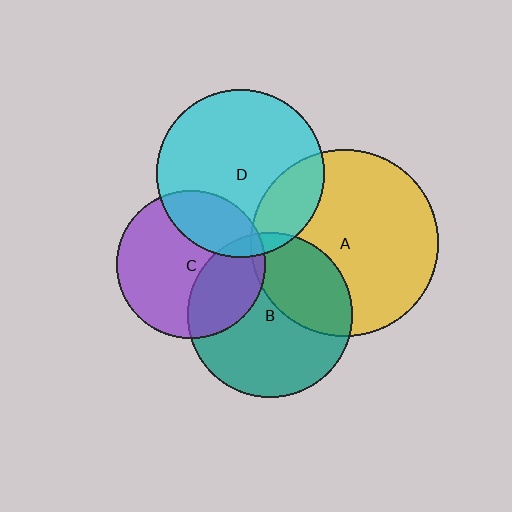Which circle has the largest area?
Circle A (yellow).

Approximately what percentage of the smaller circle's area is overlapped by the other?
Approximately 5%.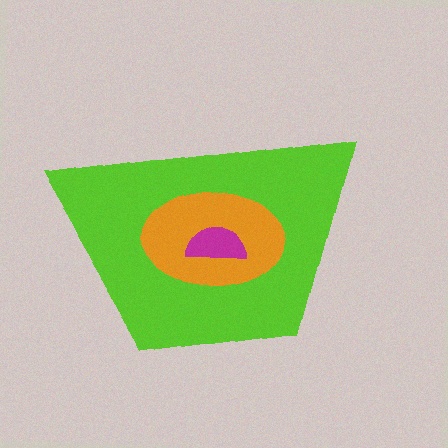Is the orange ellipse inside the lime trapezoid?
Yes.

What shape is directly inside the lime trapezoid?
The orange ellipse.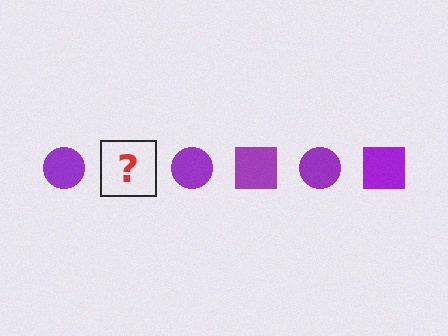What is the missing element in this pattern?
The missing element is a purple square.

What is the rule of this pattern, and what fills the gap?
The rule is that the pattern cycles through circle, square shapes in purple. The gap should be filled with a purple square.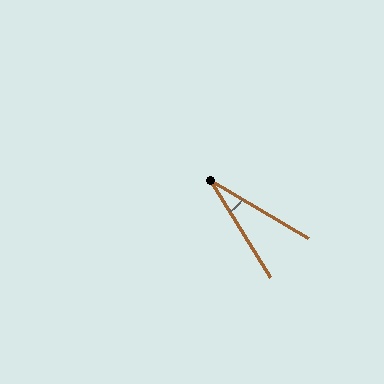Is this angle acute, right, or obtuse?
It is acute.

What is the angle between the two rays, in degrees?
Approximately 28 degrees.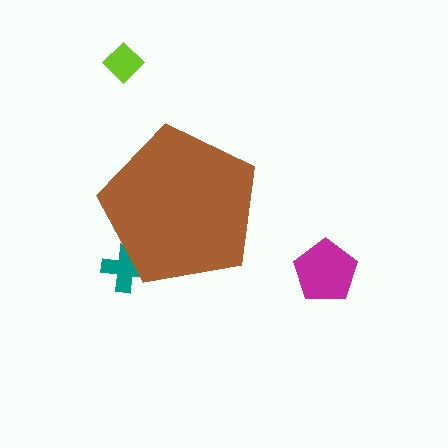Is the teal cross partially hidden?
Yes, the teal cross is partially hidden behind the brown pentagon.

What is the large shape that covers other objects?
A brown pentagon.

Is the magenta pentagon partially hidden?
No, the magenta pentagon is fully visible.